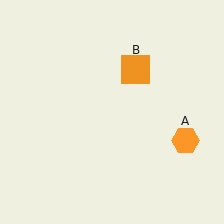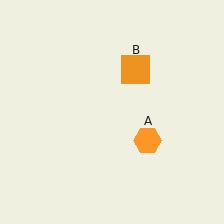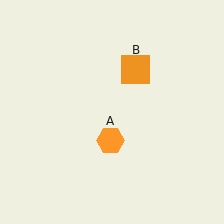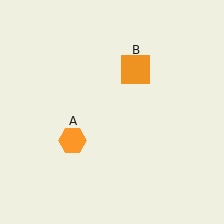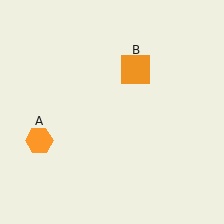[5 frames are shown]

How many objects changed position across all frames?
1 object changed position: orange hexagon (object A).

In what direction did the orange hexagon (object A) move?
The orange hexagon (object A) moved left.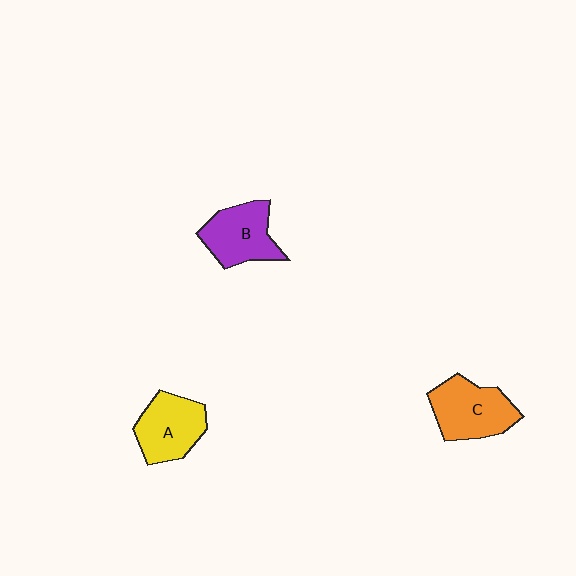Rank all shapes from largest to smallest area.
From largest to smallest: C (orange), B (purple), A (yellow).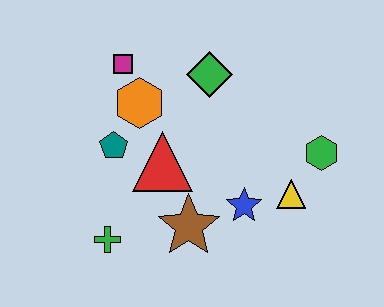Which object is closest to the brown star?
The blue star is closest to the brown star.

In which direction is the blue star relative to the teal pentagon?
The blue star is to the right of the teal pentagon.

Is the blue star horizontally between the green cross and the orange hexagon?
No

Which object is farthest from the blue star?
The magenta square is farthest from the blue star.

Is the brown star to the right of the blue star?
No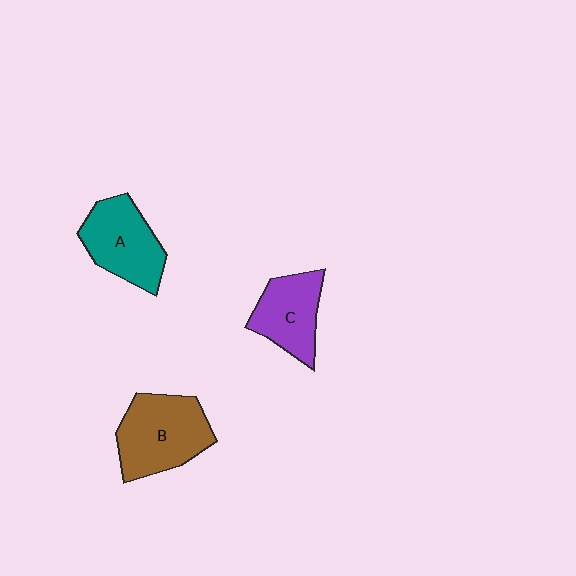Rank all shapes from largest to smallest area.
From largest to smallest: B (brown), A (teal), C (purple).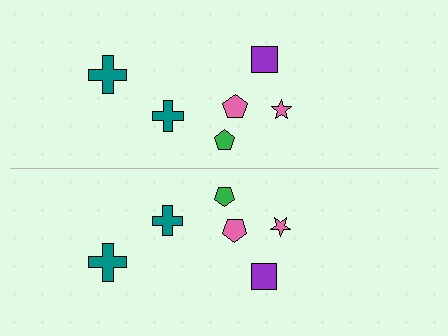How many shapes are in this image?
There are 12 shapes in this image.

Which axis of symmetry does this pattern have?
The pattern has a horizontal axis of symmetry running through the center of the image.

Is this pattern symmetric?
Yes, this pattern has bilateral (reflection) symmetry.